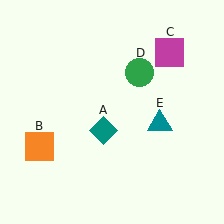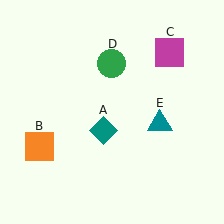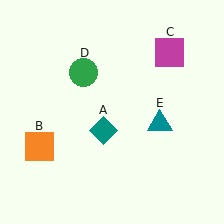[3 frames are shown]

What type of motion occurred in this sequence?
The green circle (object D) rotated counterclockwise around the center of the scene.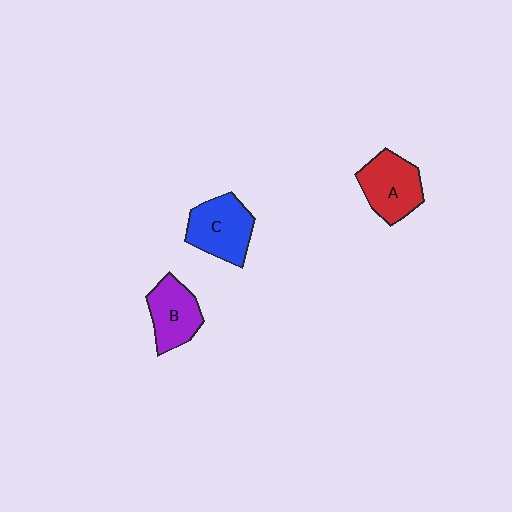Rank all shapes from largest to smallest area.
From largest to smallest: C (blue), A (red), B (purple).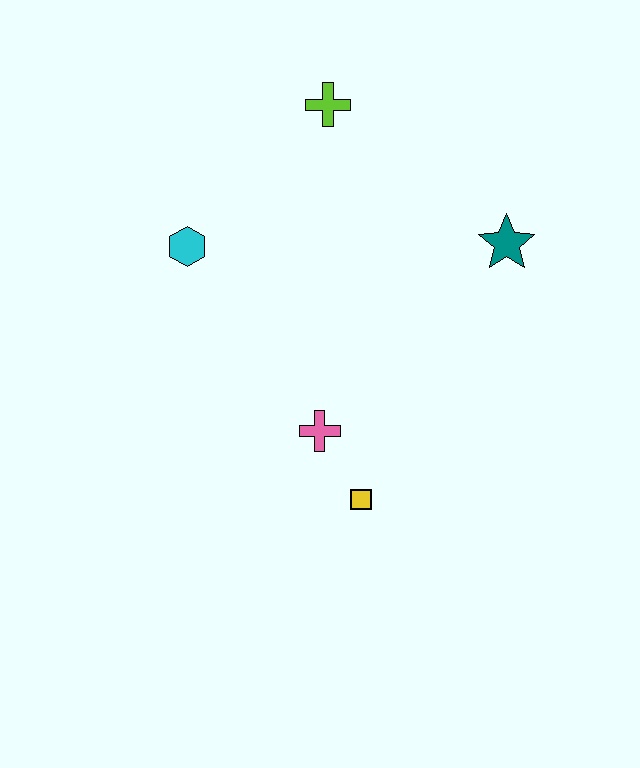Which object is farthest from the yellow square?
The lime cross is farthest from the yellow square.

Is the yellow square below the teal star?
Yes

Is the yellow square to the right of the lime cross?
Yes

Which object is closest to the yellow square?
The pink cross is closest to the yellow square.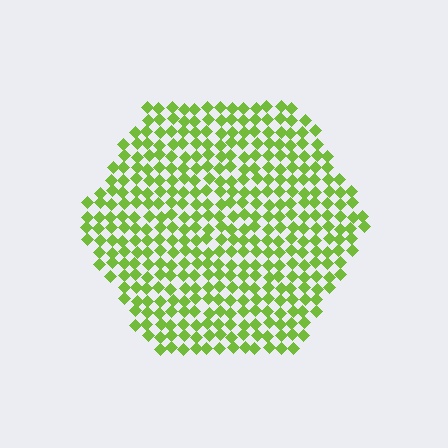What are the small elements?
The small elements are diamonds.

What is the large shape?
The large shape is a hexagon.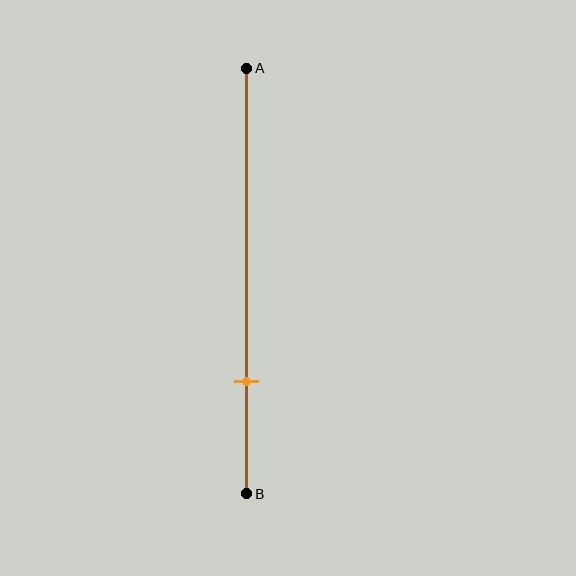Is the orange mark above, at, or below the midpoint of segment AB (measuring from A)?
The orange mark is below the midpoint of segment AB.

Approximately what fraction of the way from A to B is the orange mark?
The orange mark is approximately 75% of the way from A to B.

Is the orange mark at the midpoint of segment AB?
No, the mark is at about 75% from A, not at the 50% midpoint.